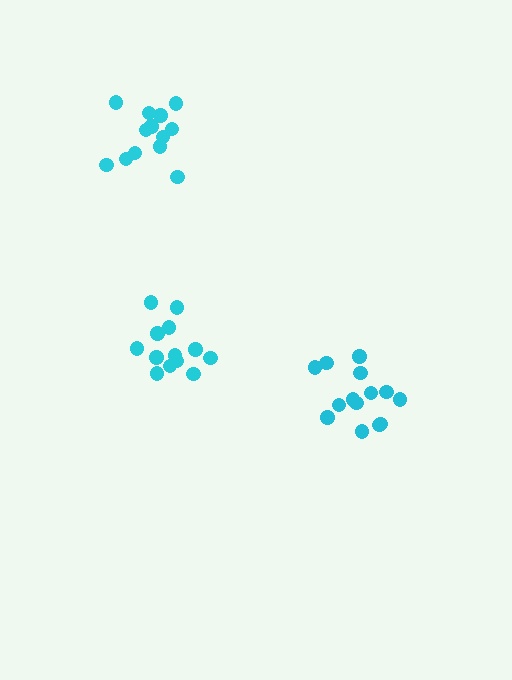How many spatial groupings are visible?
There are 3 spatial groupings.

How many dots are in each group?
Group 1: 13 dots, Group 2: 14 dots, Group 3: 13 dots (40 total).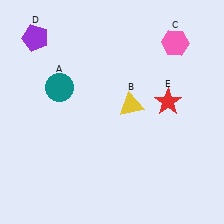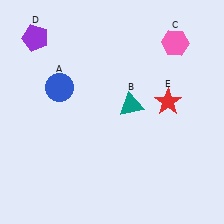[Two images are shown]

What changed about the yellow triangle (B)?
In Image 1, B is yellow. In Image 2, it changed to teal.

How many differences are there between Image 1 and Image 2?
There are 2 differences between the two images.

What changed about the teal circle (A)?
In Image 1, A is teal. In Image 2, it changed to blue.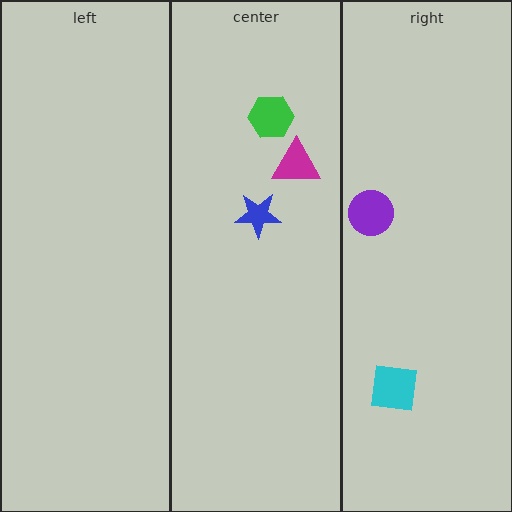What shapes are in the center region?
The magenta triangle, the green hexagon, the blue star.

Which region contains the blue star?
The center region.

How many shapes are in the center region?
3.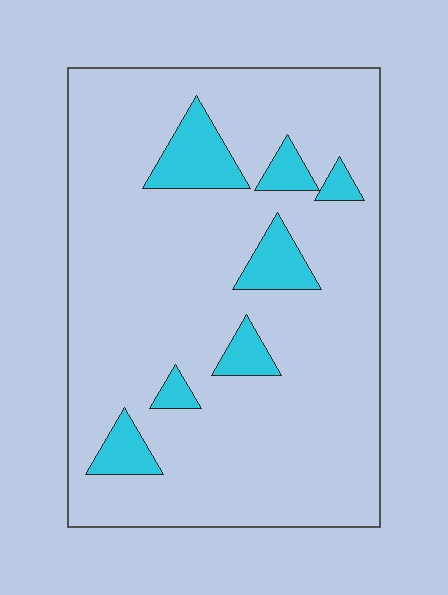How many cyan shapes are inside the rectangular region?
7.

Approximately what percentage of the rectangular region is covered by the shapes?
Approximately 10%.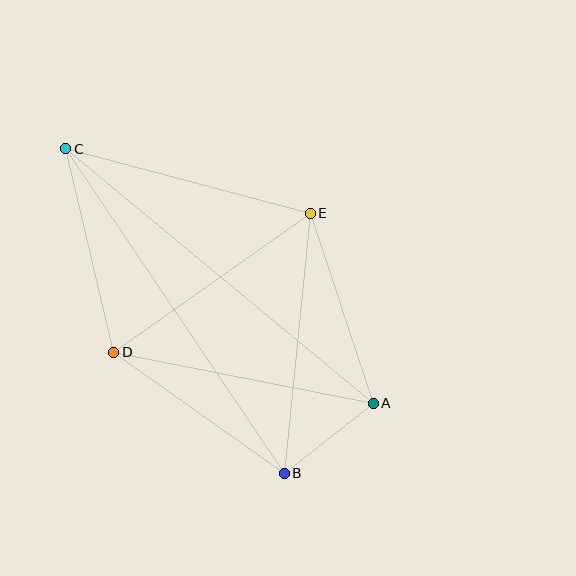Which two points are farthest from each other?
Points A and C are farthest from each other.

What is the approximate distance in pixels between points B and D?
The distance between B and D is approximately 210 pixels.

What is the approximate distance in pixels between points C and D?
The distance between C and D is approximately 209 pixels.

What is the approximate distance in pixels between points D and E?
The distance between D and E is approximately 241 pixels.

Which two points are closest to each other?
Points A and B are closest to each other.